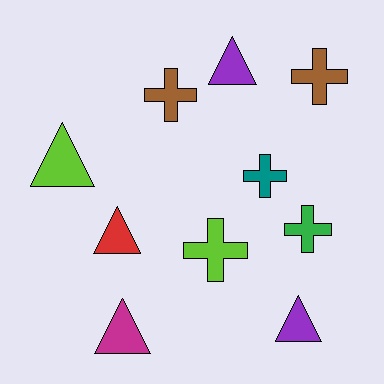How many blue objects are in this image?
There are no blue objects.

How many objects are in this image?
There are 10 objects.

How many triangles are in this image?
There are 5 triangles.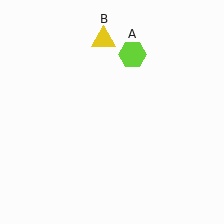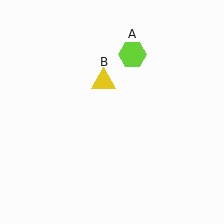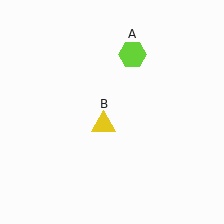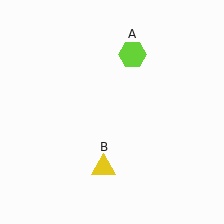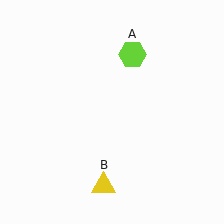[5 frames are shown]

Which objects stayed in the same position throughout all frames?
Lime hexagon (object A) remained stationary.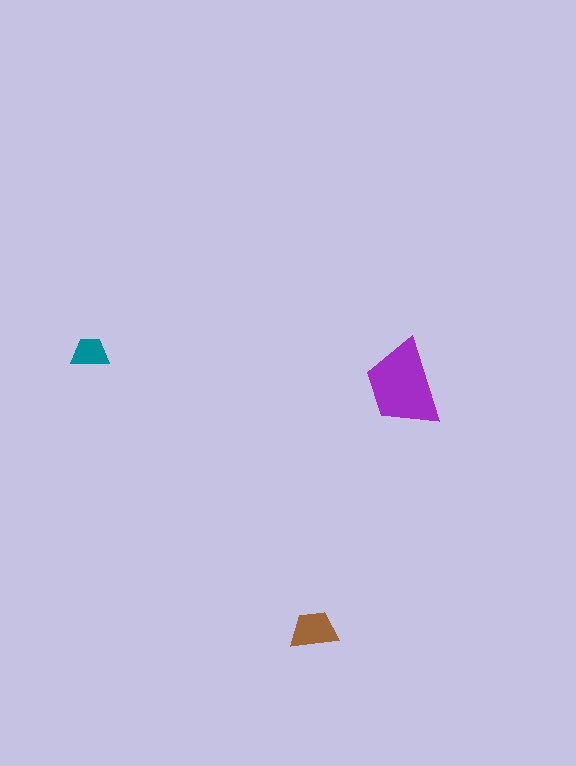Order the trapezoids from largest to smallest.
the purple one, the brown one, the teal one.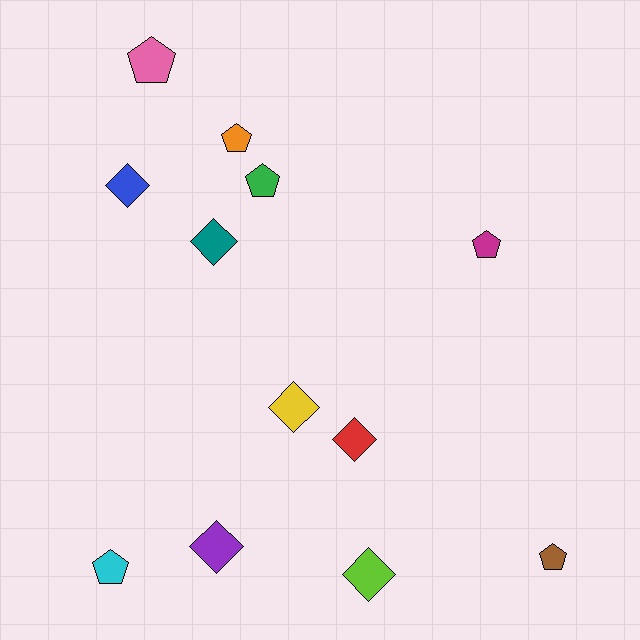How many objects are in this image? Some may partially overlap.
There are 12 objects.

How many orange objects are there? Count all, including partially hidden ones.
There is 1 orange object.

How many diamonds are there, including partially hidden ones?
There are 6 diamonds.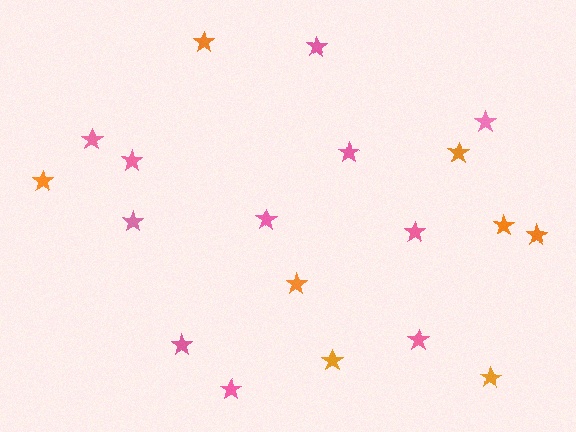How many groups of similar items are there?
There are 2 groups: one group of orange stars (8) and one group of pink stars (11).